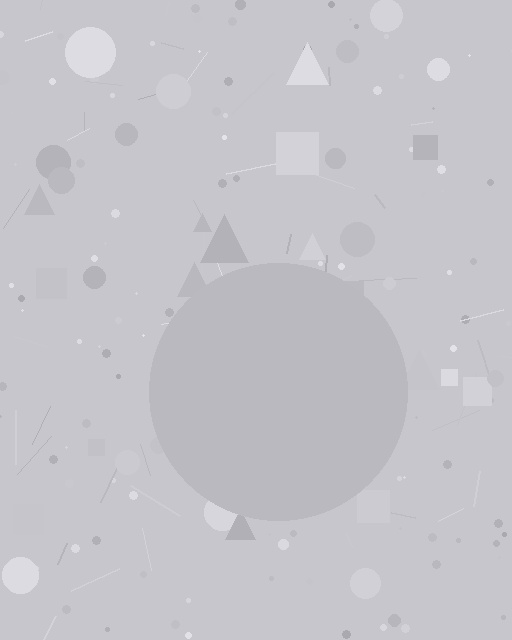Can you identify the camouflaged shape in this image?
The camouflaged shape is a circle.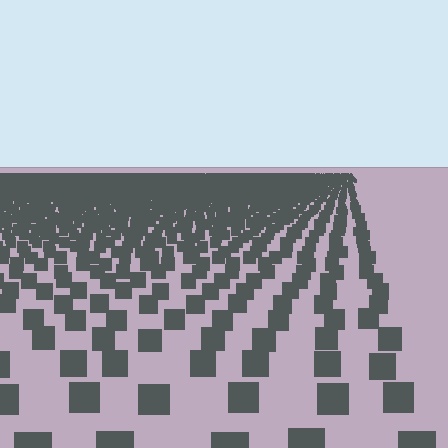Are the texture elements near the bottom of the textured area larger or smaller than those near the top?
Larger. Near the bottom, elements are closer to the viewer and appear at a bigger on-screen size.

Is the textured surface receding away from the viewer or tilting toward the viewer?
The surface is receding away from the viewer. Texture elements get smaller and denser toward the top.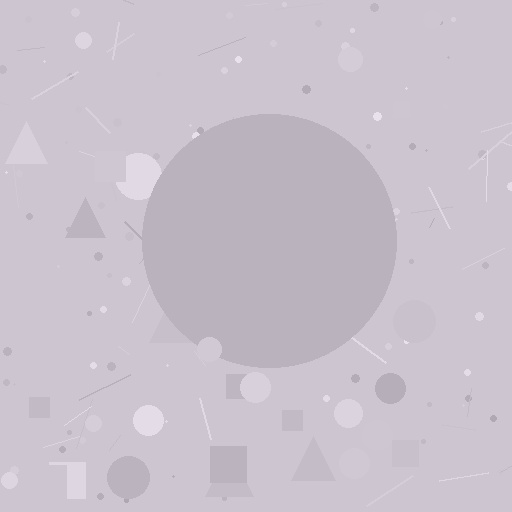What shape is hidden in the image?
A circle is hidden in the image.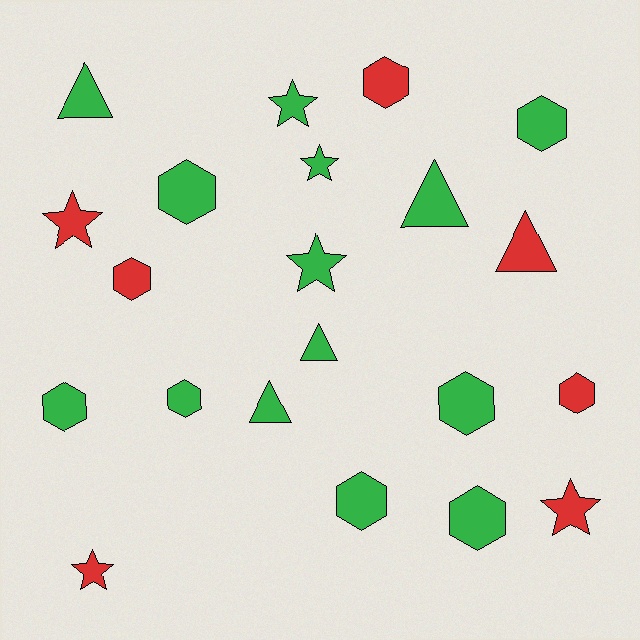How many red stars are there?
There are 3 red stars.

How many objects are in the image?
There are 21 objects.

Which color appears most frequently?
Green, with 14 objects.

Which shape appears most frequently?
Hexagon, with 10 objects.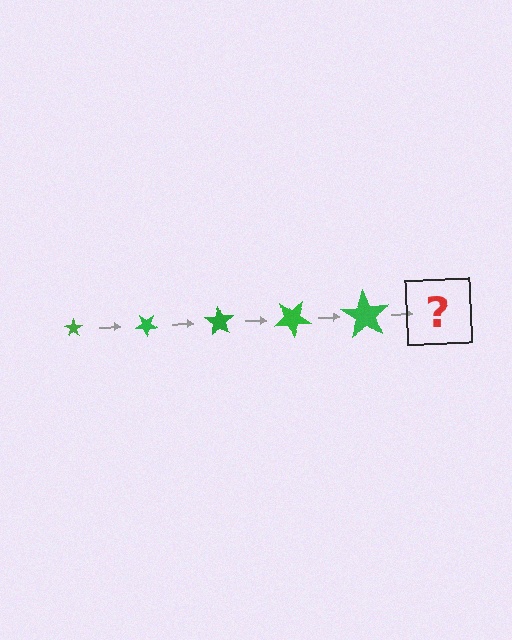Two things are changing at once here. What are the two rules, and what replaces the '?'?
The two rules are that the star grows larger each step and it rotates 35 degrees each step. The '?' should be a star, larger than the previous one and rotated 175 degrees from the start.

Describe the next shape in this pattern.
It should be a star, larger than the previous one and rotated 175 degrees from the start.